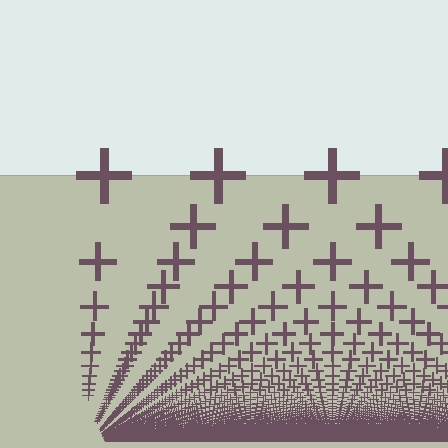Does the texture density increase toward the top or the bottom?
Density increases toward the bottom.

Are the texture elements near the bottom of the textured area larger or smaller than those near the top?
Smaller. The gradient is inverted — elements near the bottom are smaller and denser.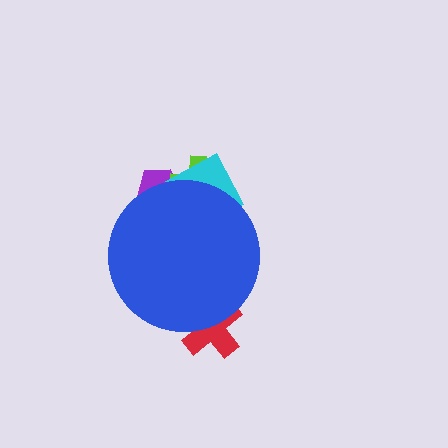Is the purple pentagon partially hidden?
Yes, the purple pentagon is partially hidden behind the blue circle.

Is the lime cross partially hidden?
Yes, the lime cross is partially hidden behind the blue circle.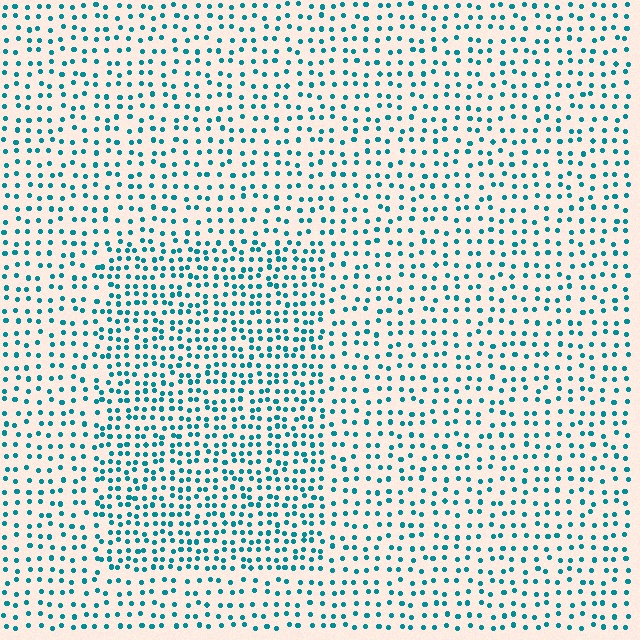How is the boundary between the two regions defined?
The boundary is defined by a change in element density (approximately 1.6x ratio). All elements are the same color, size, and shape.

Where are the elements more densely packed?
The elements are more densely packed inside the rectangle boundary.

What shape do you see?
I see a rectangle.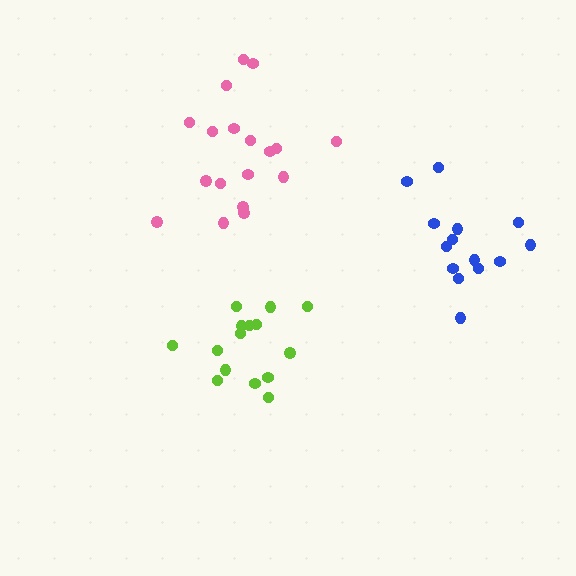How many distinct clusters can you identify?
There are 3 distinct clusters.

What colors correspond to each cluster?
The clusters are colored: blue, lime, pink.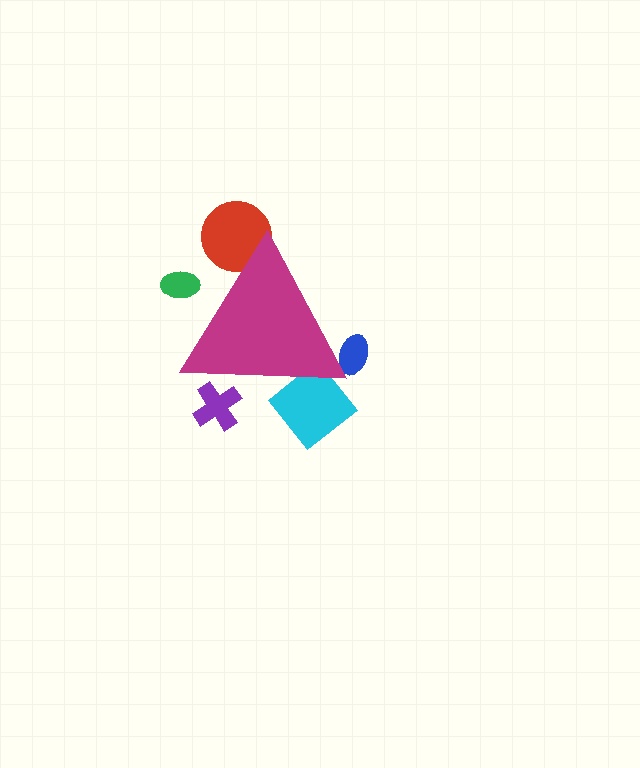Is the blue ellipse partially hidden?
Yes, the blue ellipse is partially hidden behind the magenta triangle.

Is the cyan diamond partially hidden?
Yes, the cyan diamond is partially hidden behind the magenta triangle.